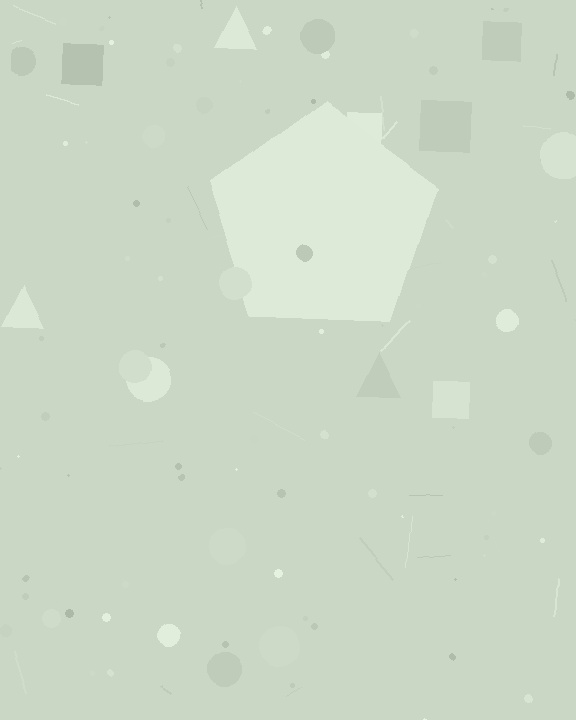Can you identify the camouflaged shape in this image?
The camouflaged shape is a pentagon.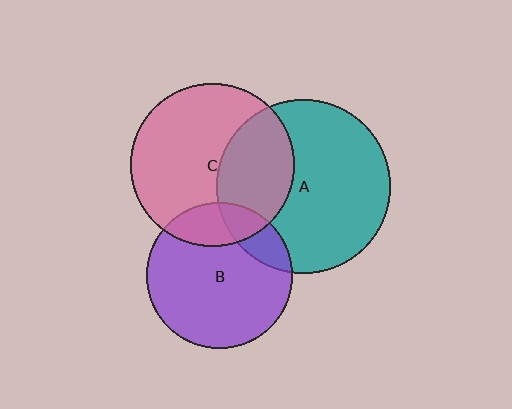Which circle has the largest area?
Circle A (teal).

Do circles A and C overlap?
Yes.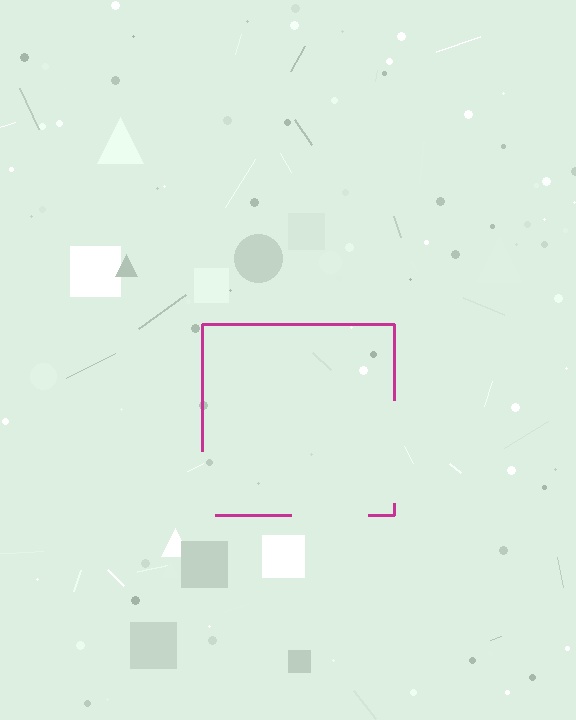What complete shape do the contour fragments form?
The contour fragments form a square.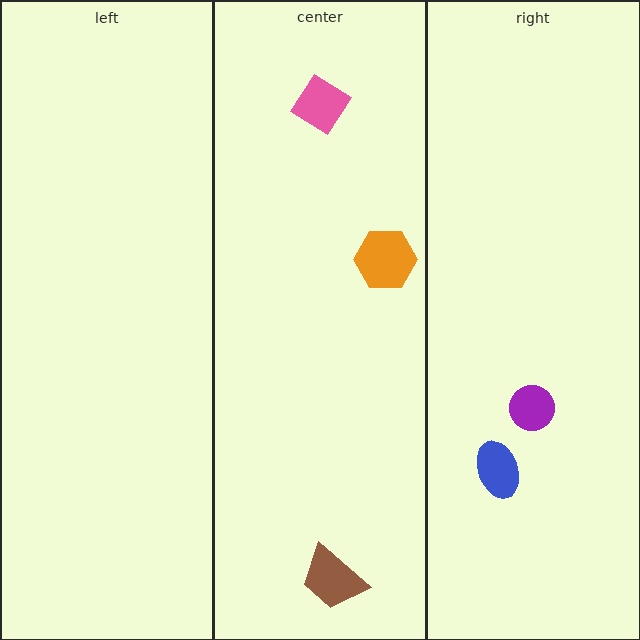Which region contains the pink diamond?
The center region.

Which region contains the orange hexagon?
The center region.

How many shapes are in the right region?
2.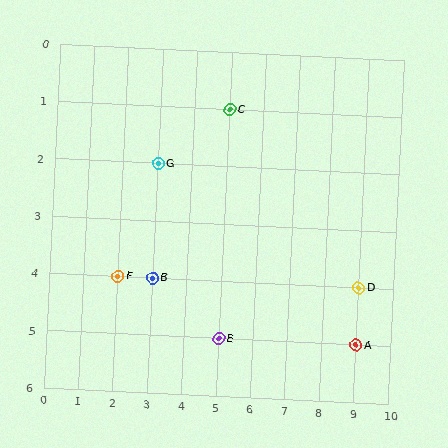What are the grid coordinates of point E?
Point E is at grid coordinates (5, 5).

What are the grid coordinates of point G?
Point G is at grid coordinates (3, 2).